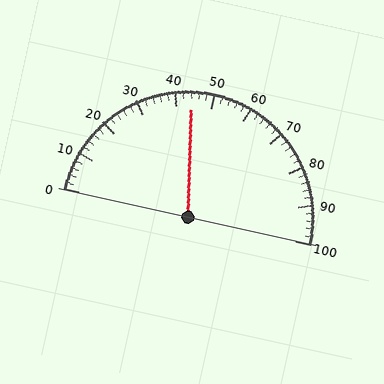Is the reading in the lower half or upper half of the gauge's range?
The reading is in the lower half of the range (0 to 100).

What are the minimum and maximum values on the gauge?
The gauge ranges from 0 to 100.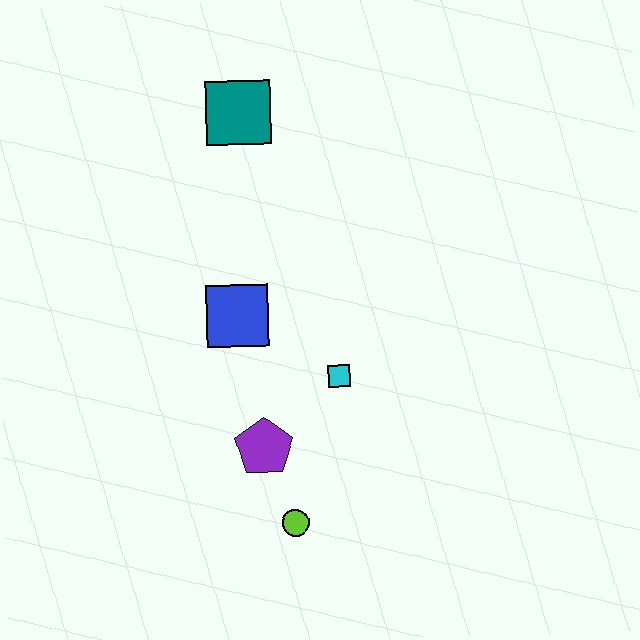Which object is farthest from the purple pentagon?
The teal square is farthest from the purple pentagon.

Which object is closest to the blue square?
The cyan square is closest to the blue square.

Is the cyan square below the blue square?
Yes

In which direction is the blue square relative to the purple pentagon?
The blue square is above the purple pentagon.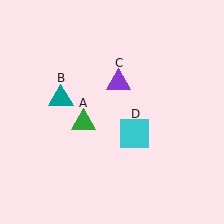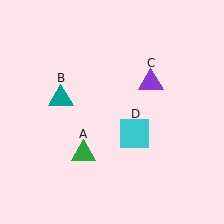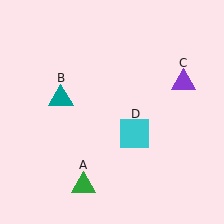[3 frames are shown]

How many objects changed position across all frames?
2 objects changed position: green triangle (object A), purple triangle (object C).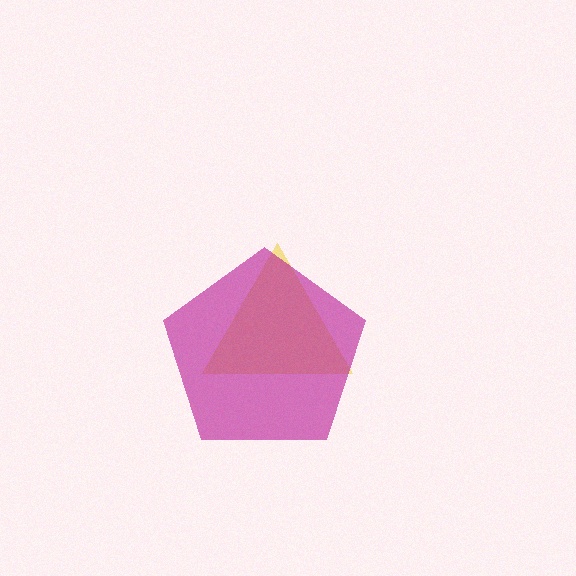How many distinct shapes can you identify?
There are 2 distinct shapes: a yellow triangle, a magenta pentagon.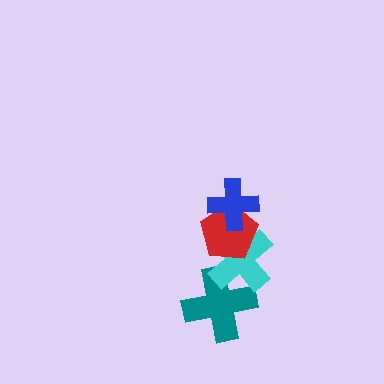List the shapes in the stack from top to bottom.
From top to bottom: the blue cross, the red pentagon, the cyan cross, the teal cross.